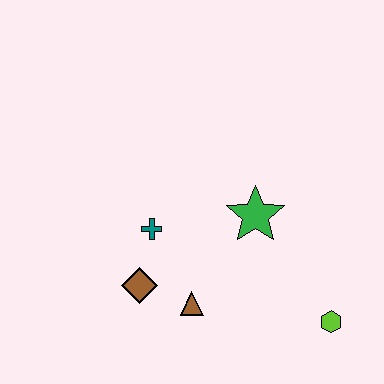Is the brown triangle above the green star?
No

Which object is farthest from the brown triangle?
The lime hexagon is farthest from the brown triangle.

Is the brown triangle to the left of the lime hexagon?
Yes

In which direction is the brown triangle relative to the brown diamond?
The brown triangle is to the right of the brown diamond.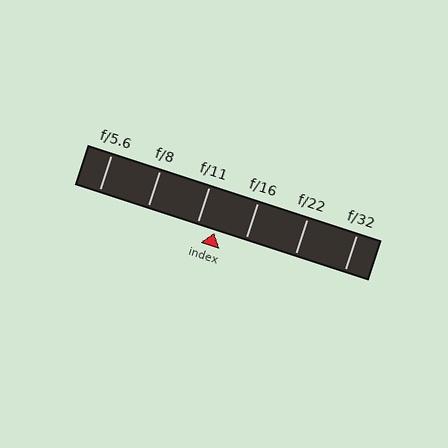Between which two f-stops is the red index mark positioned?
The index mark is between f/11 and f/16.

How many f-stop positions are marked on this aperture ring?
There are 6 f-stop positions marked.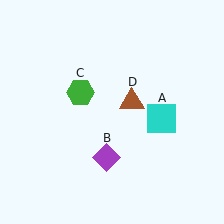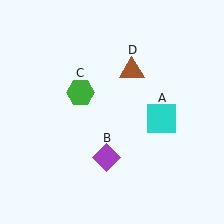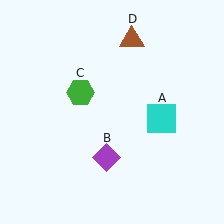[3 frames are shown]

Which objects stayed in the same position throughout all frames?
Cyan square (object A) and purple diamond (object B) and green hexagon (object C) remained stationary.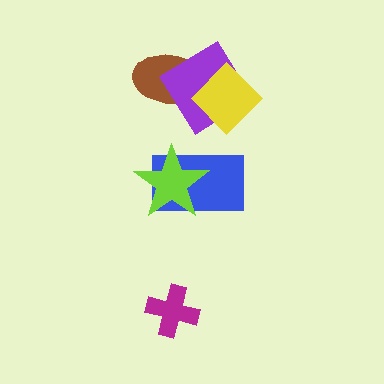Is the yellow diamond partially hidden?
No, no other shape covers it.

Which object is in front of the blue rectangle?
The lime star is in front of the blue rectangle.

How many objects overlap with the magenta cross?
0 objects overlap with the magenta cross.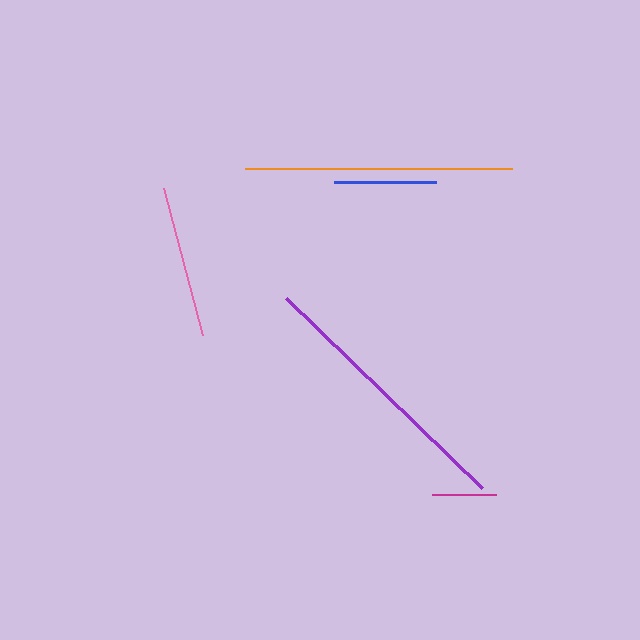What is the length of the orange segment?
The orange segment is approximately 266 pixels long.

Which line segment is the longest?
The purple line is the longest at approximately 273 pixels.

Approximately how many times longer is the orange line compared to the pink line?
The orange line is approximately 1.8 times the length of the pink line.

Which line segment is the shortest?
The magenta line is the shortest at approximately 64 pixels.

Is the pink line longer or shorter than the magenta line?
The pink line is longer than the magenta line.